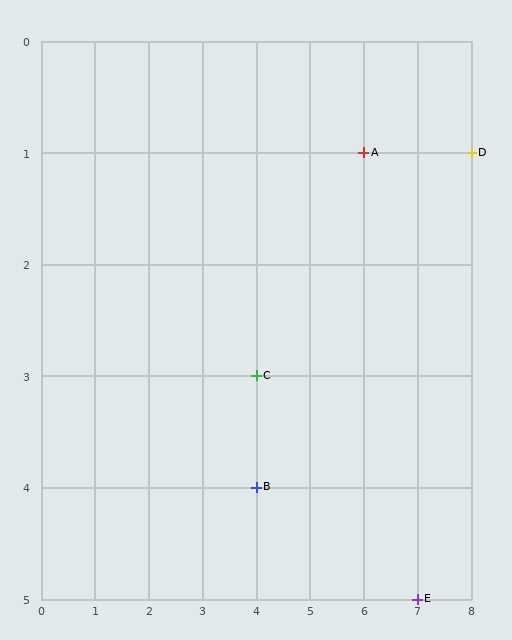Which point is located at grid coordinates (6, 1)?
Point A is at (6, 1).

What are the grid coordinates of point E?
Point E is at grid coordinates (7, 5).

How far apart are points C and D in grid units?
Points C and D are 4 columns and 2 rows apart (about 4.5 grid units diagonally).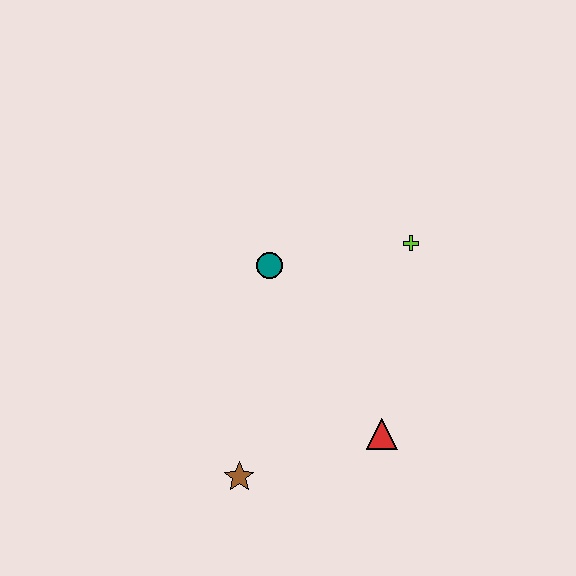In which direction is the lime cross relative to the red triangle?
The lime cross is above the red triangle.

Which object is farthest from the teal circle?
The brown star is farthest from the teal circle.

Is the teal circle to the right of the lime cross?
No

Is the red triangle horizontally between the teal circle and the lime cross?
Yes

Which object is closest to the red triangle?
The brown star is closest to the red triangle.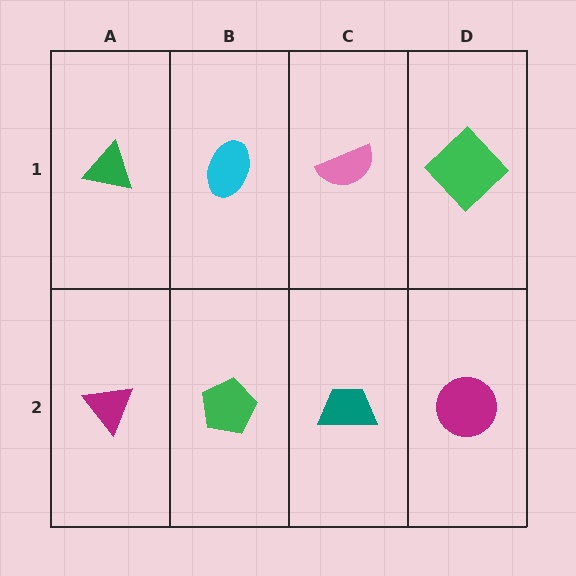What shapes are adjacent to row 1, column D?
A magenta circle (row 2, column D), a pink semicircle (row 1, column C).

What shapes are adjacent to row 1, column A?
A magenta triangle (row 2, column A), a cyan ellipse (row 1, column B).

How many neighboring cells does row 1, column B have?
3.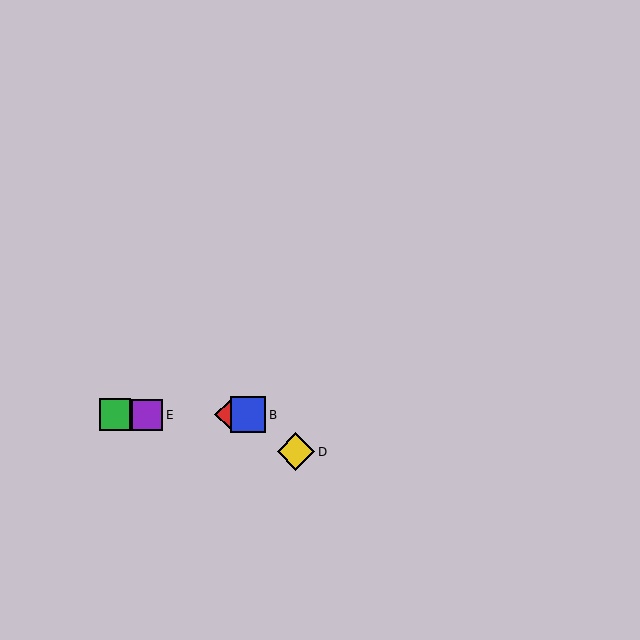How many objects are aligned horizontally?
4 objects (A, B, C, E) are aligned horizontally.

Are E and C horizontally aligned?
Yes, both are at y≈415.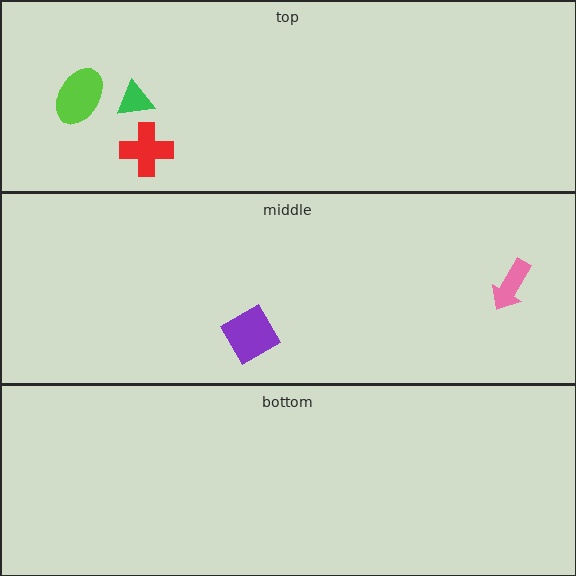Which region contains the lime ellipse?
The top region.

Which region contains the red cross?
The top region.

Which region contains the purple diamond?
The middle region.